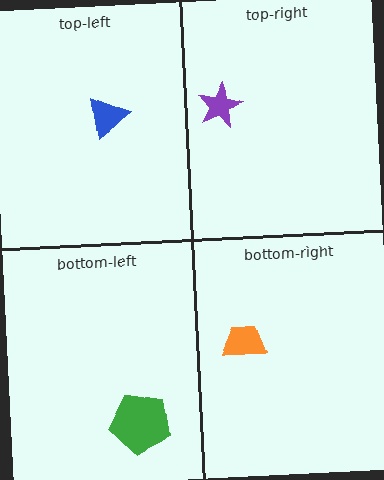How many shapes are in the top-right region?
1.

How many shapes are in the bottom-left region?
1.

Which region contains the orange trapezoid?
The bottom-right region.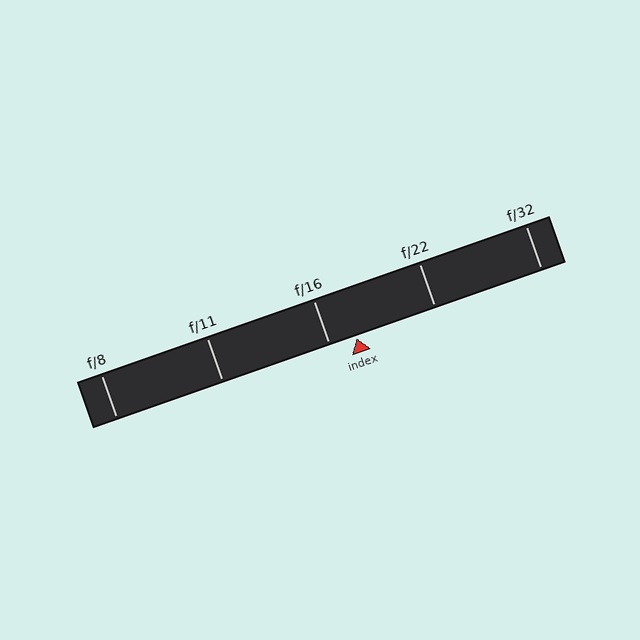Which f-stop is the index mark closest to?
The index mark is closest to f/16.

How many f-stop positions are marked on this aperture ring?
There are 5 f-stop positions marked.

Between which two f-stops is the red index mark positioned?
The index mark is between f/16 and f/22.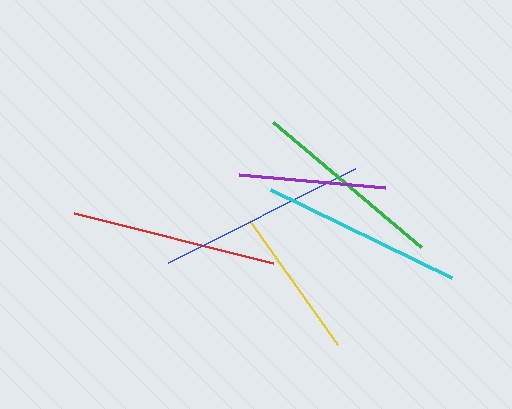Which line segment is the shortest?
The purple line is the shortest at approximately 147 pixels.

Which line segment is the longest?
The blue line is the longest at approximately 209 pixels.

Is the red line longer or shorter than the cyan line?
The red line is longer than the cyan line.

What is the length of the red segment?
The red segment is approximately 205 pixels long.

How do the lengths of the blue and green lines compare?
The blue and green lines are approximately the same length.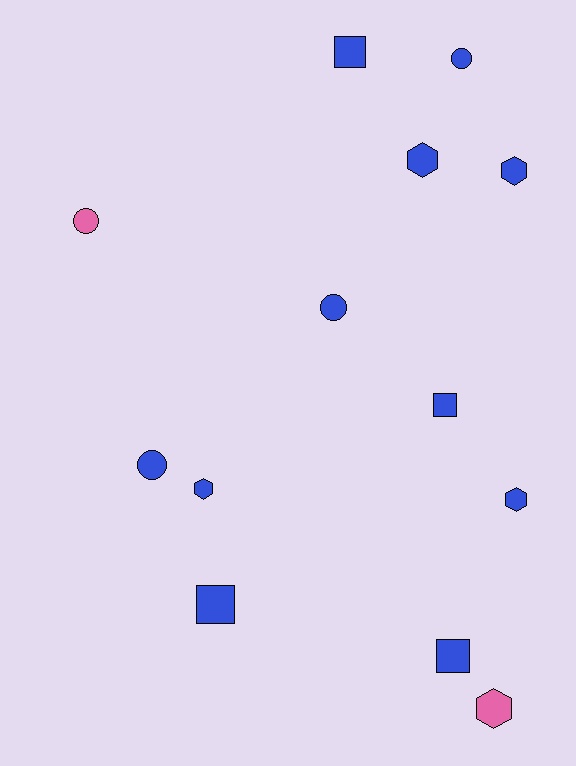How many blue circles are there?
There are 3 blue circles.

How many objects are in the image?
There are 13 objects.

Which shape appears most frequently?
Hexagon, with 5 objects.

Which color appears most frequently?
Blue, with 11 objects.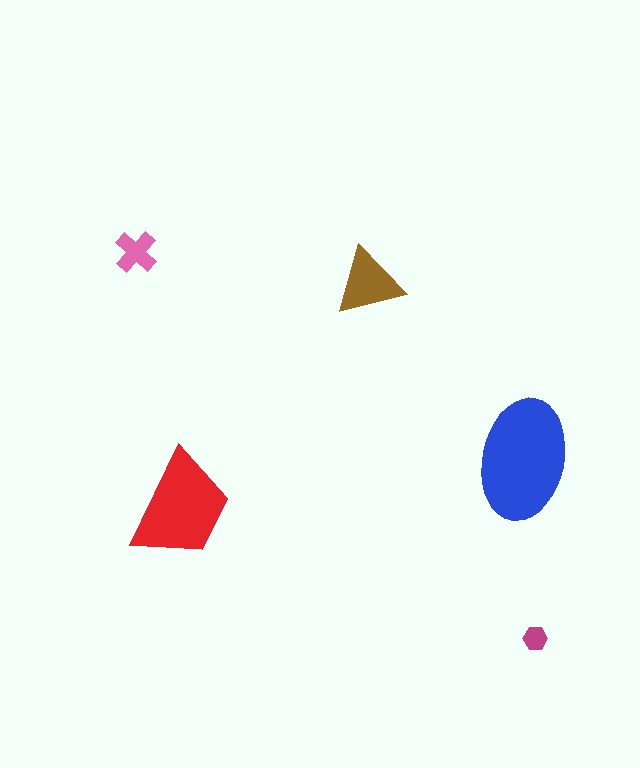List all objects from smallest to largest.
The magenta hexagon, the pink cross, the brown triangle, the red trapezoid, the blue ellipse.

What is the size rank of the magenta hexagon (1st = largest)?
5th.